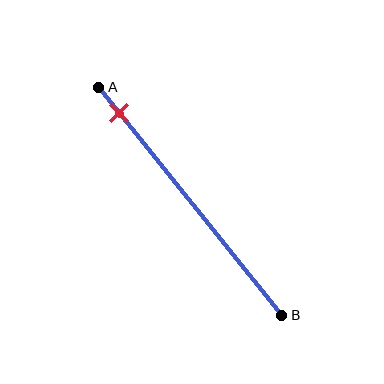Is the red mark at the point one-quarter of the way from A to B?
No, the mark is at about 10% from A, not at the 25% one-quarter point.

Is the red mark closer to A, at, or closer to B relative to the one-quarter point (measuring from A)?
The red mark is closer to point A than the one-quarter point of segment AB.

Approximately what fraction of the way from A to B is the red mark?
The red mark is approximately 10% of the way from A to B.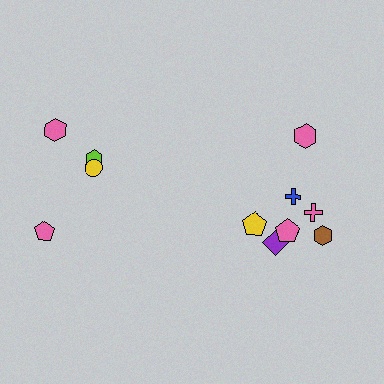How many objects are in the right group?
There are 7 objects.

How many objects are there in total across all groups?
There are 11 objects.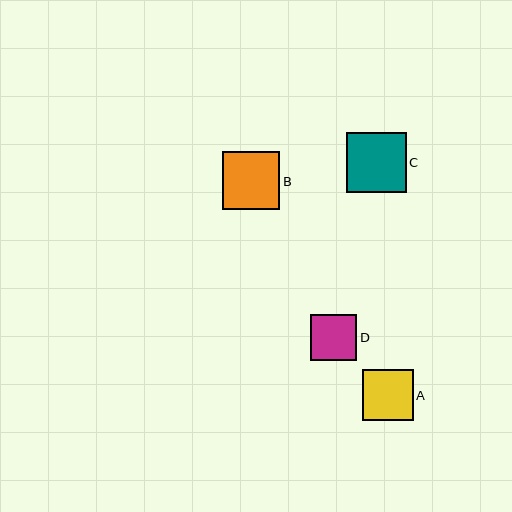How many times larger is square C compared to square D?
Square C is approximately 1.3 times the size of square D.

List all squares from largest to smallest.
From largest to smallest: C, B, A, D.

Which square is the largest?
Square C is the largest with a size of approximately 60 pixels.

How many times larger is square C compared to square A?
Square C is approximately 1.2 times the size of square A.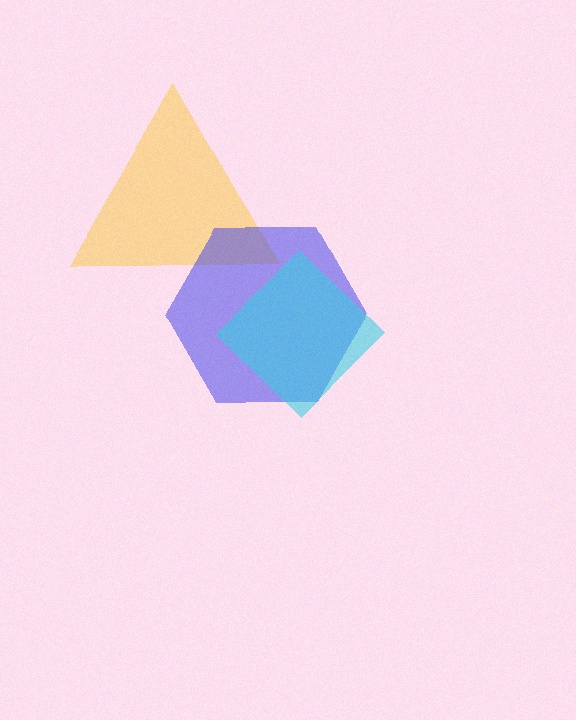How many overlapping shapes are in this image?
There are 3 overlapping shapes in the image.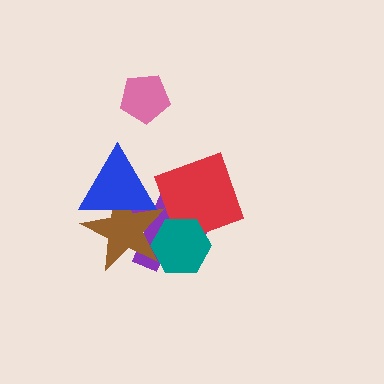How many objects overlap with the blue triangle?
3 objects overlap with the blue triangle.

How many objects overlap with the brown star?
4 objects overlap with the brown star.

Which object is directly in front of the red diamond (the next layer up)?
The brown star is directly in front of the red diamond.